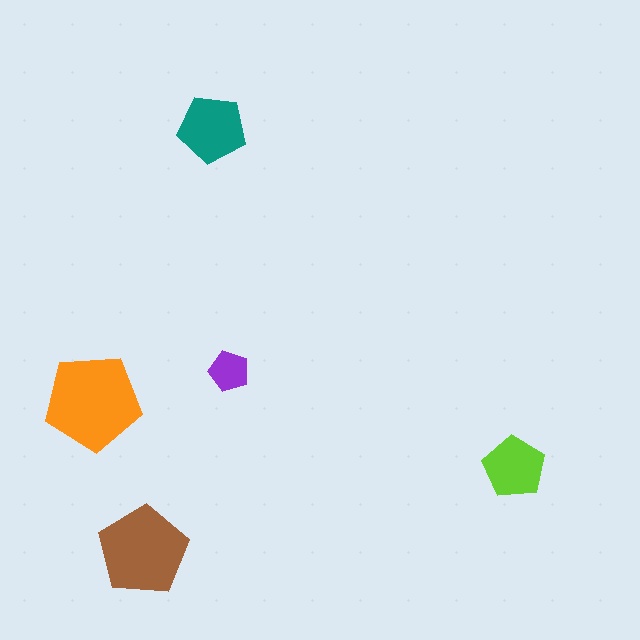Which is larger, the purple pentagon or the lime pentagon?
The lime one.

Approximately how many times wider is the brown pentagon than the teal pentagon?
About 1.5 times wider.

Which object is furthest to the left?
The orange pentagon is leftmost.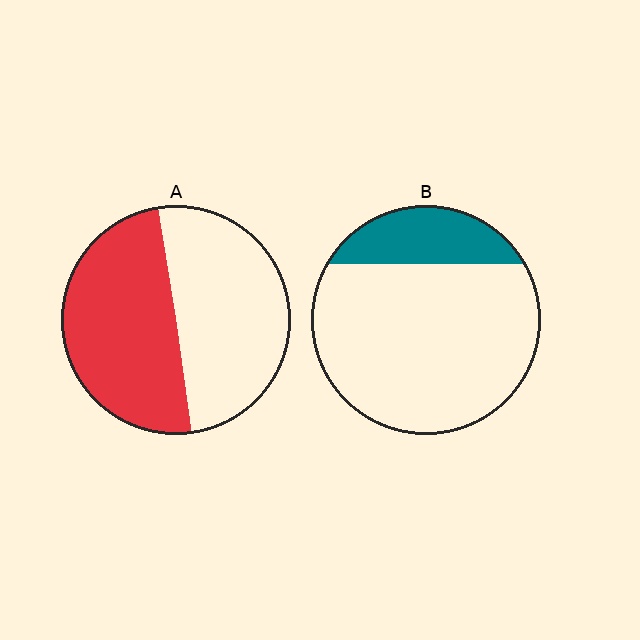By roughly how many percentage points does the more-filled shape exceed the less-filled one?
By roughly 30 percentage points (A over B).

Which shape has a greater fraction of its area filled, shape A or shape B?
Shape A.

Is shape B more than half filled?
No.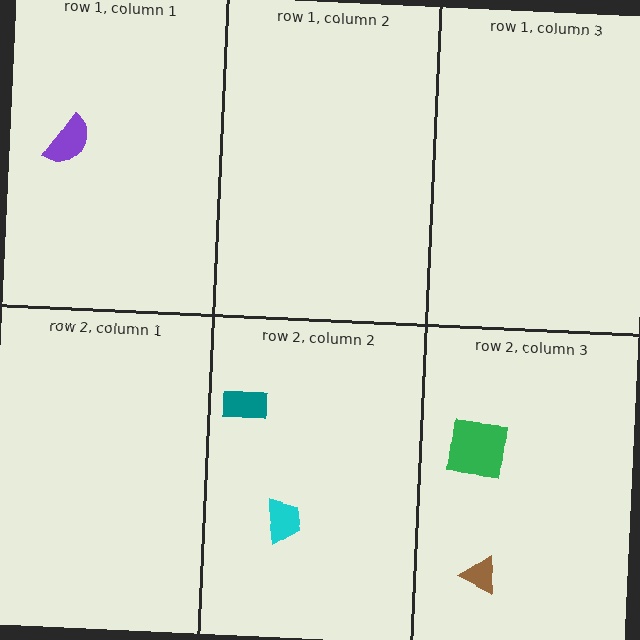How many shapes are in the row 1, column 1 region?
1.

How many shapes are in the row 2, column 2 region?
2.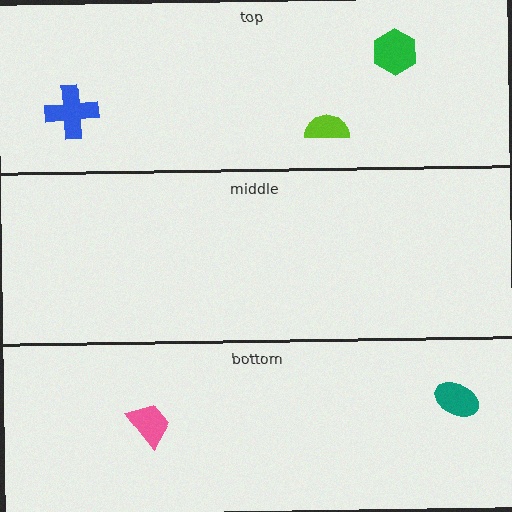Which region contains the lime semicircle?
The top region.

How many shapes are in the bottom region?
2.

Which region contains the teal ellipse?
The bottom region.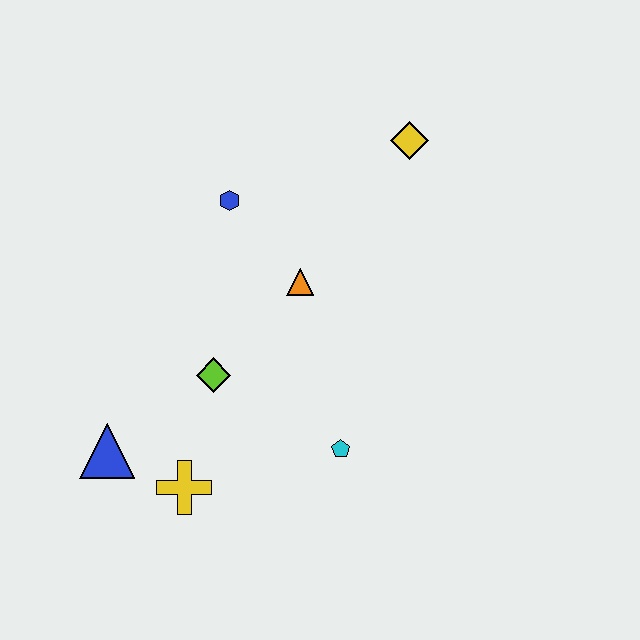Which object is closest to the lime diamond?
The yellow cross is closest to the lime diamond.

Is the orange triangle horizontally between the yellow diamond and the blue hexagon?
Yes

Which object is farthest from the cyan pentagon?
The yellow diamond is farthest from the cyan pentagon.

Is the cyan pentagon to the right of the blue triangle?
Yes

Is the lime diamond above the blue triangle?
Yes